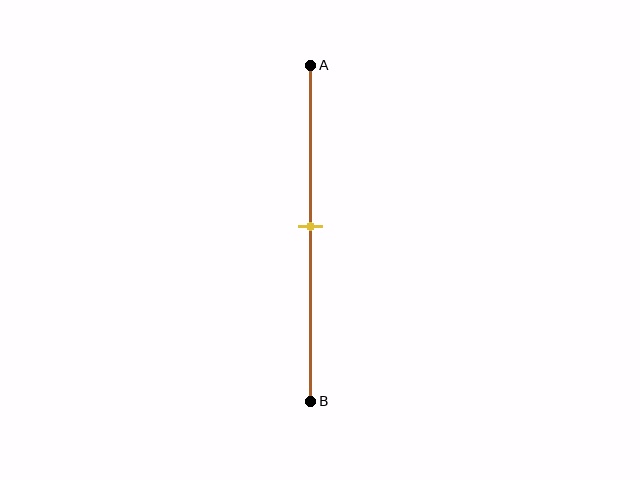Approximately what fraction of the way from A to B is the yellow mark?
The yellow mark is approximately 50% of the way from A to B.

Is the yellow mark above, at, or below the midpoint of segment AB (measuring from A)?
The yellow mark is approximately at the midpoint of segment AB.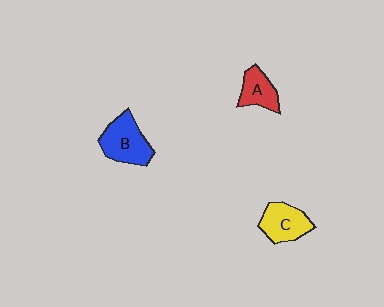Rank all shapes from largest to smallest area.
From largest to smallest: B (blue), C (yellow), A (red).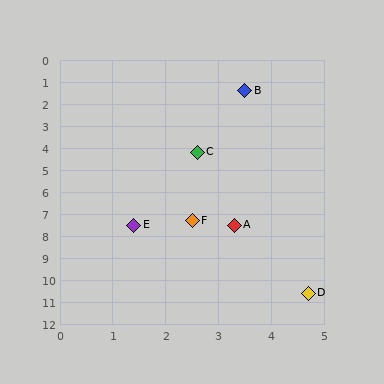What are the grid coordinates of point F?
Point F is at approximately (2.5, 7.3).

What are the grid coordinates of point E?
Point E is at approximately (1.4, 7.5).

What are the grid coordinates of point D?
Point D is at approximately (4.7, 10.6).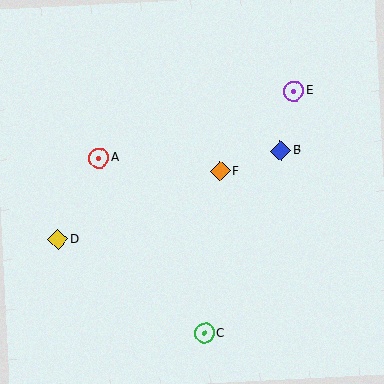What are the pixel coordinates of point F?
Point F is at (220, 171).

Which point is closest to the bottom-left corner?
Point D is closest to the bottom-left corner.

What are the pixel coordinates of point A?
Point A is at (99, 158).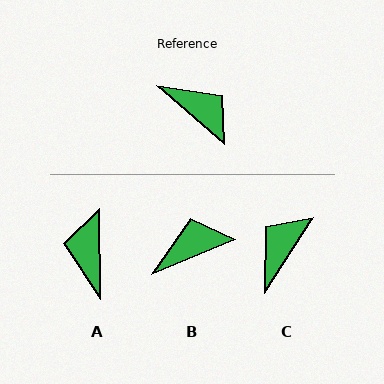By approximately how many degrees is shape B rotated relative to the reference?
Approximately 63 degrees counter-clockwise.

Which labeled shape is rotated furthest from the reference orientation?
A, about 132 degrees away.